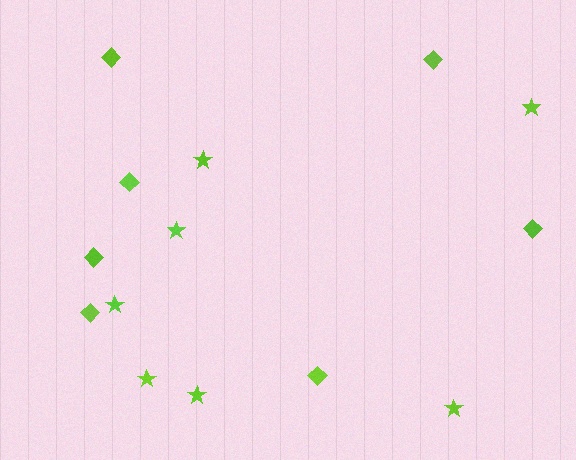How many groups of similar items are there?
There are 2 groups: one group of stars (7) and one group of diamonds (7).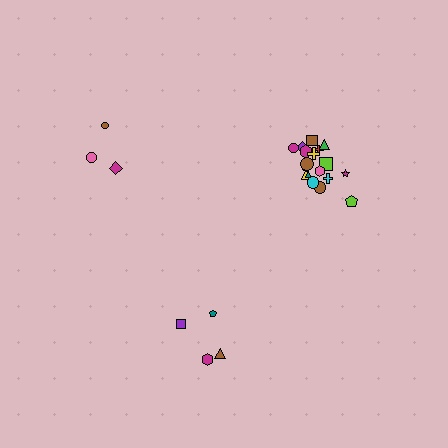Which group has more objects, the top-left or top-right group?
The top-right group.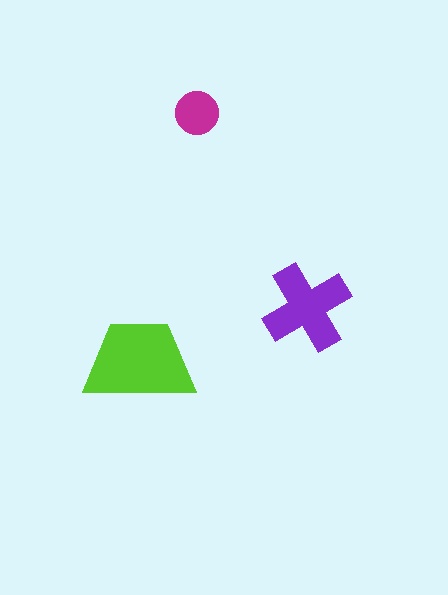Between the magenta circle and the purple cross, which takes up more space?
The purple cross.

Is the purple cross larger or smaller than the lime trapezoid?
Smaller.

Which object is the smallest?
The magenta circle.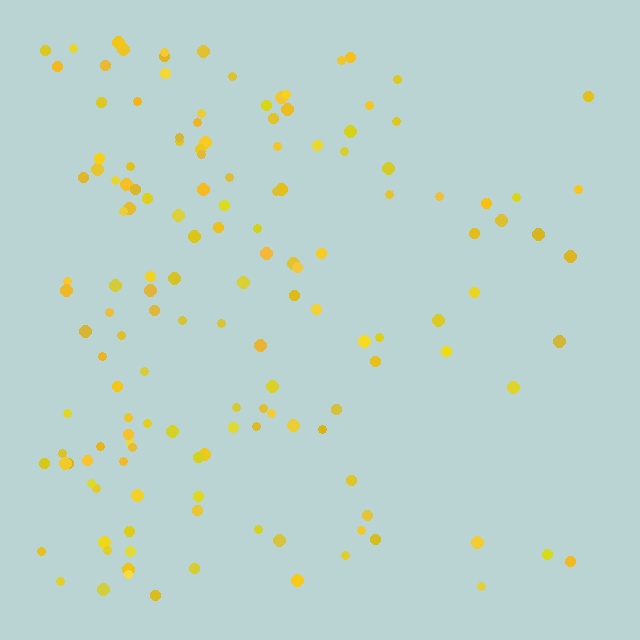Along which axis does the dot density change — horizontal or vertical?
Horizontal.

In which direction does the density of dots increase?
From right to left, with the left side densest.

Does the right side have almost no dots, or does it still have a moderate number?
Still a moderate number, just noticeably fewer than the left.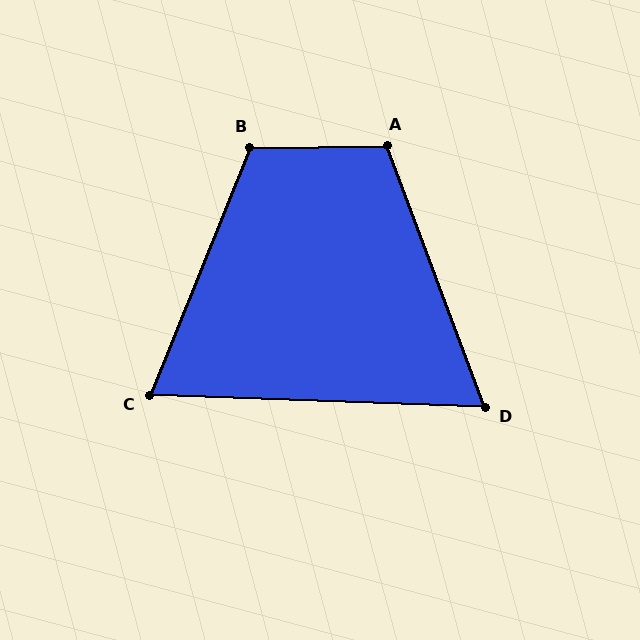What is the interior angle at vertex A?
Approximately 110 degrees (obtuse).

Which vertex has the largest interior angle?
B, at approximately 112 degrees.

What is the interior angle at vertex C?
Approximately 70 degrees (acute).